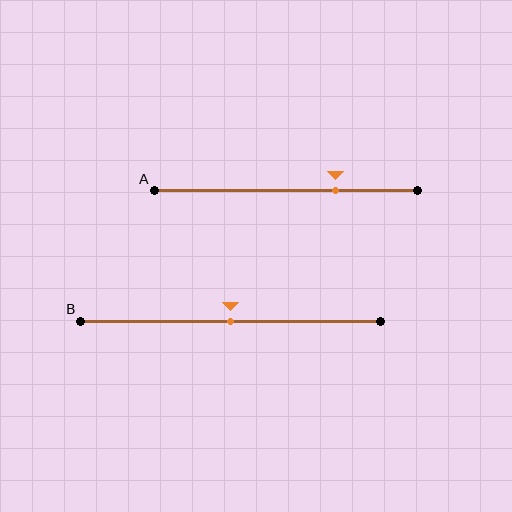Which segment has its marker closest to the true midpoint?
Segment B has its marker closest to the true midpoint.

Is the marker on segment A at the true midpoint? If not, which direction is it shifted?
No, the marker on segment A is shifted to the right by about 19% of the segment length.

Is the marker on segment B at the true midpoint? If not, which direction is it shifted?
Yes, the marker on segment B is at the true midpoint.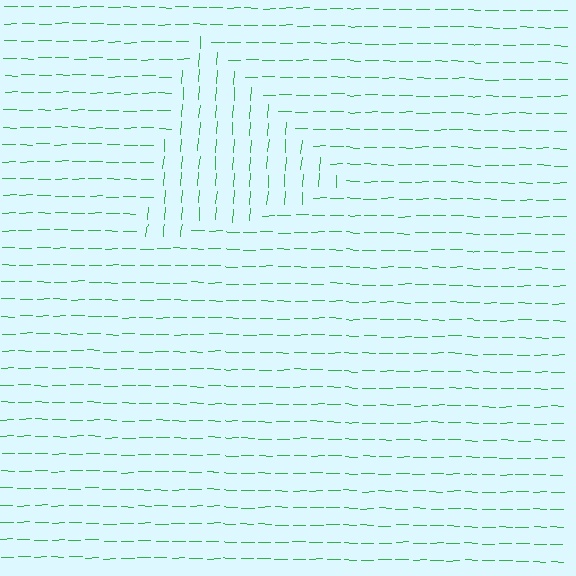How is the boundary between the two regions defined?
The boundary is defined purely by a change in line orientation (approximately 85 degrees difference). All lines are the same color and thickness.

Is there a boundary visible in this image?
Yes, there is a texture boundary formed by a change in line orientation.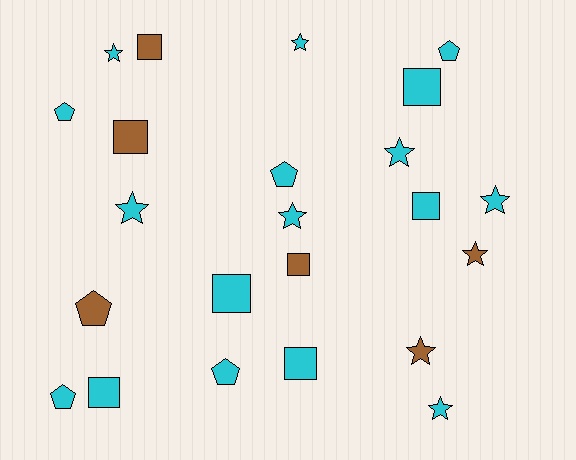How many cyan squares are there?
There are 5 cyan squares.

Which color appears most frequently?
Cyan, with 17 objects.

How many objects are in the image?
There are 23 objects.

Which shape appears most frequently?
Star, with 9 objects.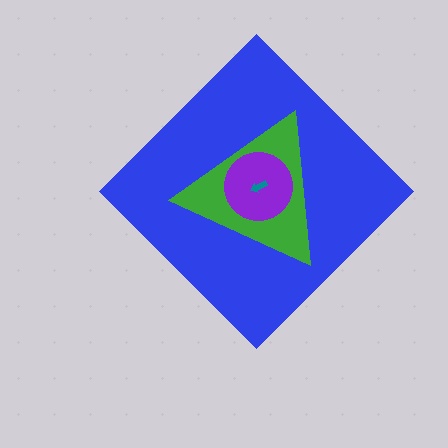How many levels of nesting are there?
4.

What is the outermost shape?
The blue diamond.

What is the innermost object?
The teal arrow.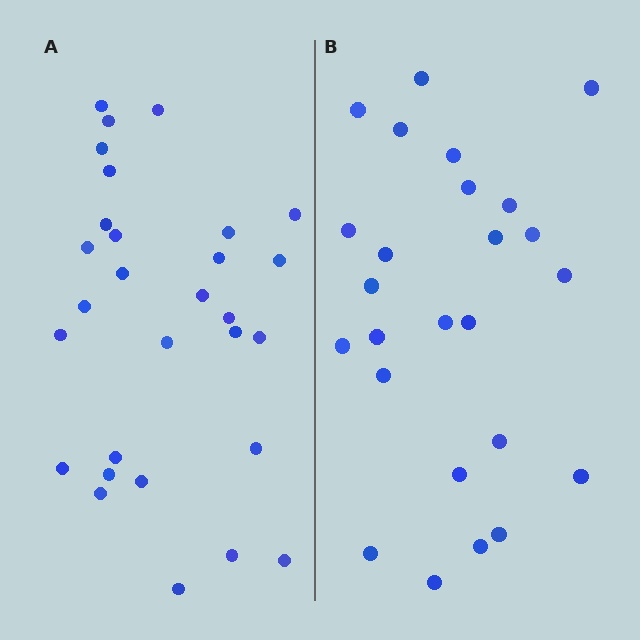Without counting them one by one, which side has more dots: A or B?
Region A (the left region) has more dots.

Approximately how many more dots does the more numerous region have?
Region A has about 4 more dots than region B.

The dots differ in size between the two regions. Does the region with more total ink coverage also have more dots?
No. Region B has more total ink coverage because its dots are larger, but region A actually contains more individual dots. Total area can be misleading — the number of items is what matters here.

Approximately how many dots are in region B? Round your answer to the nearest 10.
About 20 dots. (The exact count is 25, which rounds to 20.)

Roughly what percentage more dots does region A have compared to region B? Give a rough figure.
About 15% more.